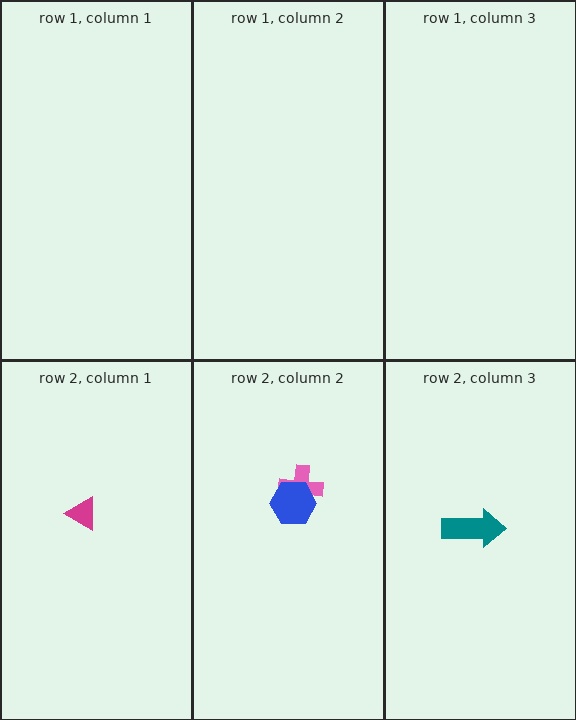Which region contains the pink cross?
The row 2, column 2 region.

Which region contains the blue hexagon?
The row 2, column 2 region.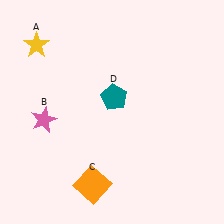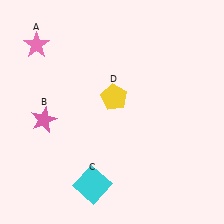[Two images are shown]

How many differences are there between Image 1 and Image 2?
There are 3 differences between the two images.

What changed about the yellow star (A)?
In Image 1, A is yellow. In Image 2, it changed to pink.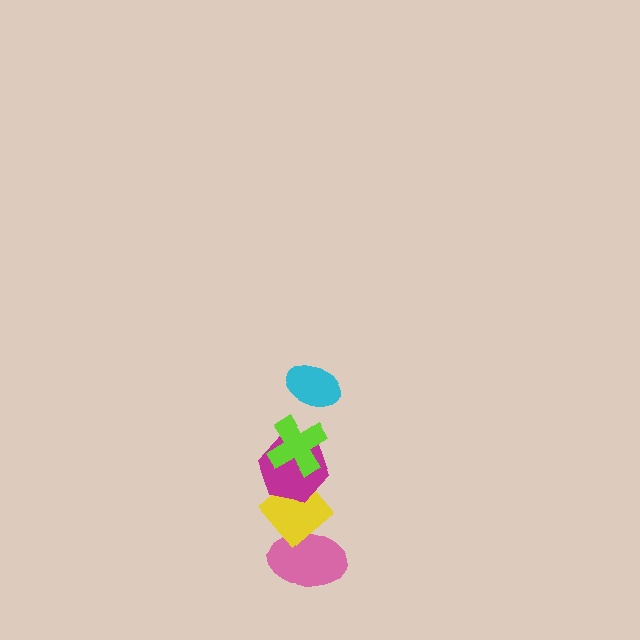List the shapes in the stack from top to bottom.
From top to bottom: the cyan ellipse, the lime cross, the magenta hexagon, the yellow diamond, the pink ellipse.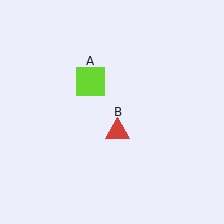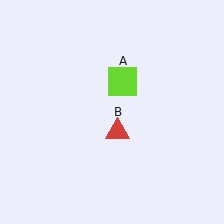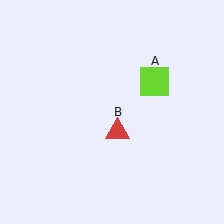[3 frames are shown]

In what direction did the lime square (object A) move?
The lime square (object A) moved right.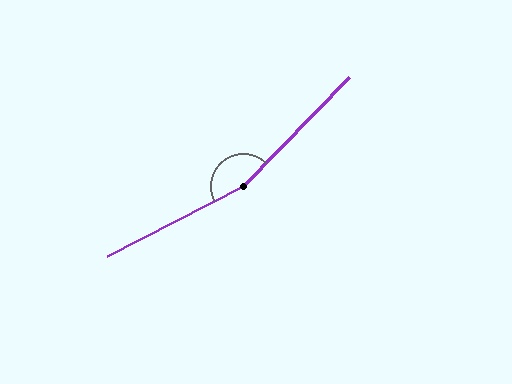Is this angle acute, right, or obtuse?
It is obtuse.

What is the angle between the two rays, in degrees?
Approximately 162 degrees.